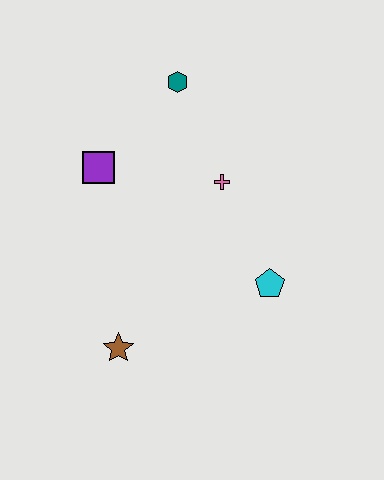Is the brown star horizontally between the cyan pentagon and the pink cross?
No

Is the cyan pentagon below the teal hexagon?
Yes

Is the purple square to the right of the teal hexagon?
No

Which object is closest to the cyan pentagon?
The pink cross is closest to the cyan pentagon.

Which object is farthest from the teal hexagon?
The brown star is farthest from the teal hexagon.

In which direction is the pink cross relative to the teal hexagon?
The pink cross is below the teal hexagon.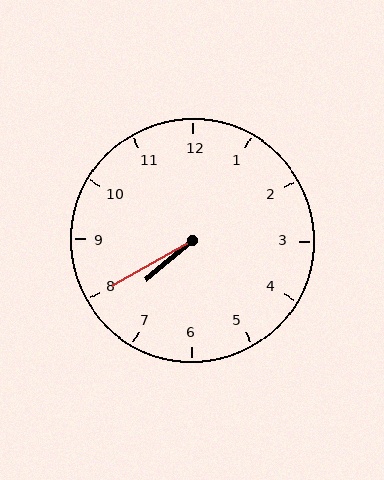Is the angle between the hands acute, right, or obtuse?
It is acute.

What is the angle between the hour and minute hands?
Approximately 10 degrees.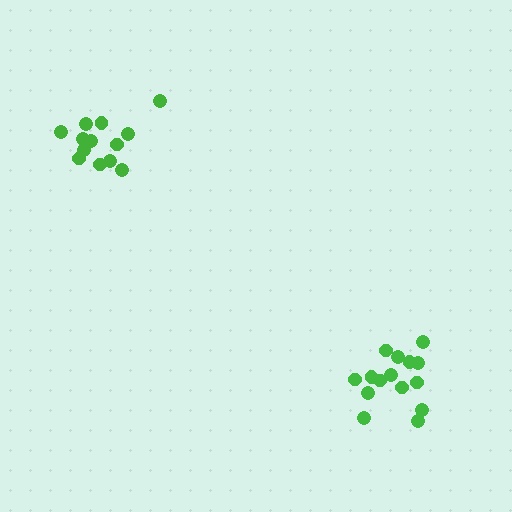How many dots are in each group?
Group 1: 15 dots, Group 2: 13 dots (28 total).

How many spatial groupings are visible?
There are 2 spatial groupings.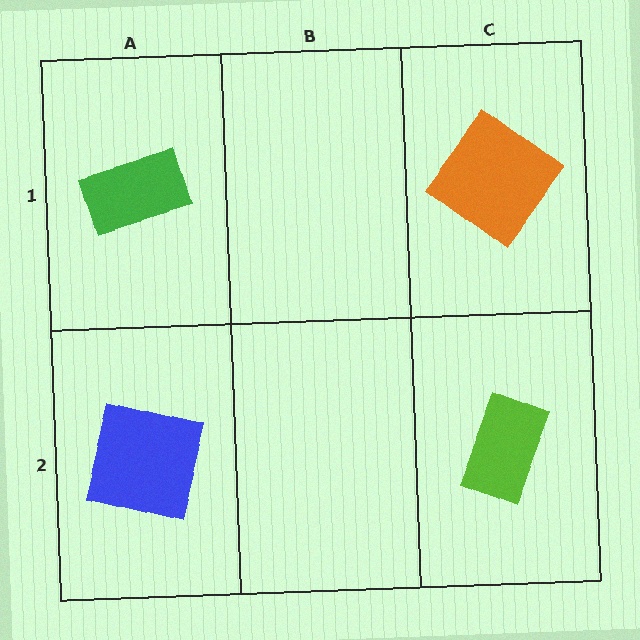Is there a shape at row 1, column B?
No, that cell is empty.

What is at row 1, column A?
A green rectangle.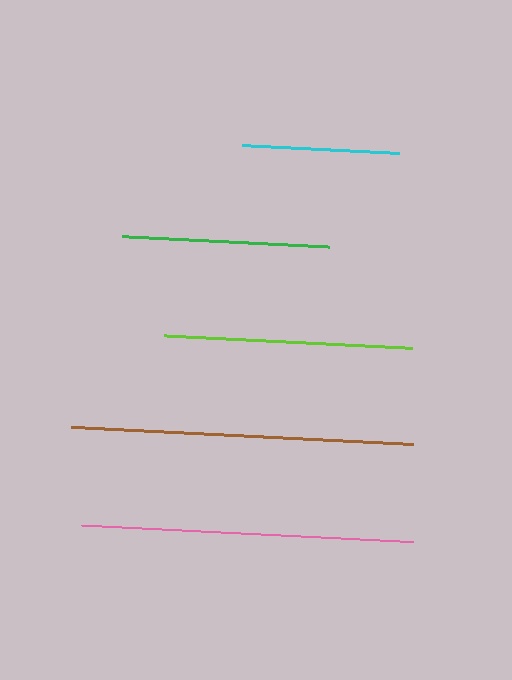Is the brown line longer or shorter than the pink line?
The brown line is longer than the pink line.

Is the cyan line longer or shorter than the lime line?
The lime line is longer than the cyan line.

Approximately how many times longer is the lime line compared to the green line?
The lime line is approximately 1.2 times the length of the green line.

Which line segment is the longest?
The brown line is the longest at approximately 342 pixels.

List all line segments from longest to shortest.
From longest to shortest: brown, pink, lime, green, cyan.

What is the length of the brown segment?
The brown segment is approximately 342 pixels long.